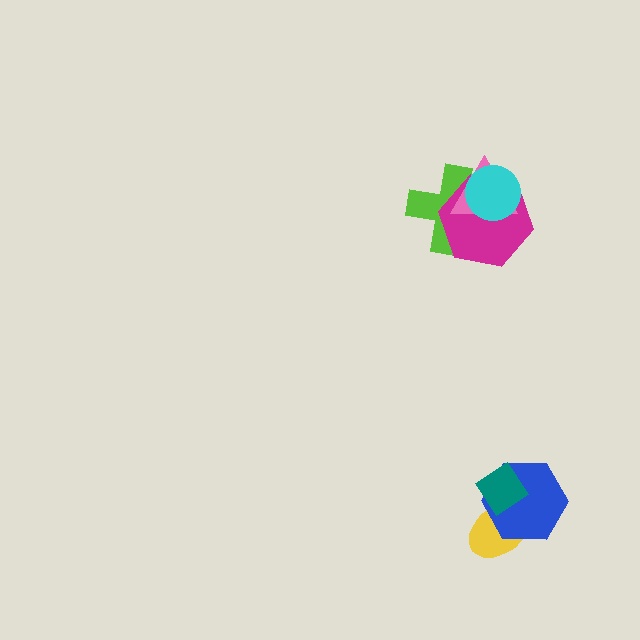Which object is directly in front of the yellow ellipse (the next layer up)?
The blue hexagon is directly in front of the yellow ellipse.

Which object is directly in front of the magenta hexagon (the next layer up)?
The pink triangle is directly in front of the magenta hexagon.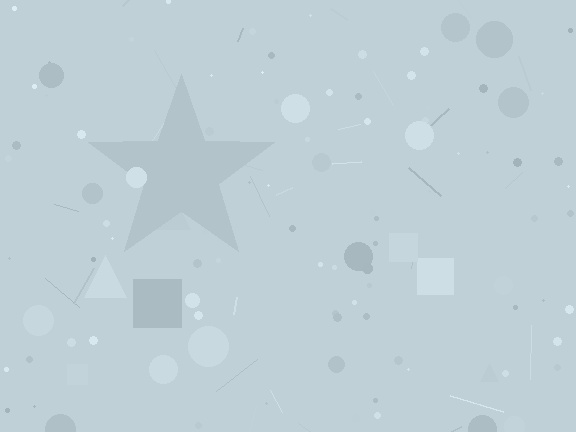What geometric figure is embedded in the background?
A star is embedded in the background.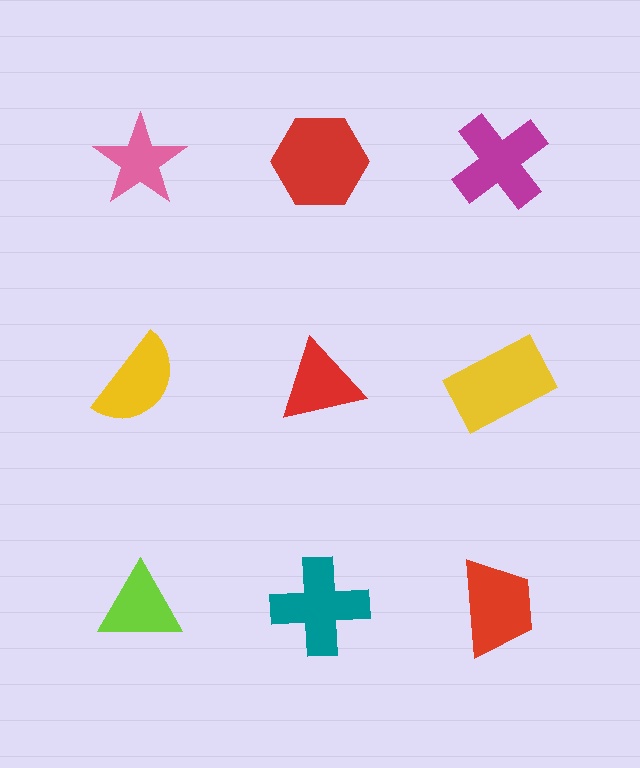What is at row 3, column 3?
A red trapezoid.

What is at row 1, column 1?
A pink star.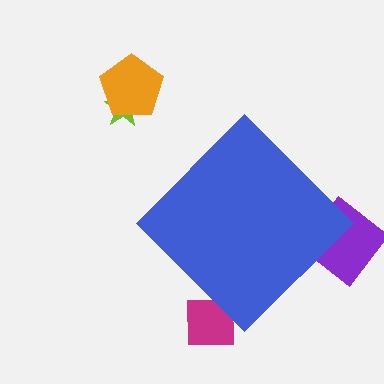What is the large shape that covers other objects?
A blue diamond.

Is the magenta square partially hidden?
Yes, the magenta square is partially hidden behind the blue diamond.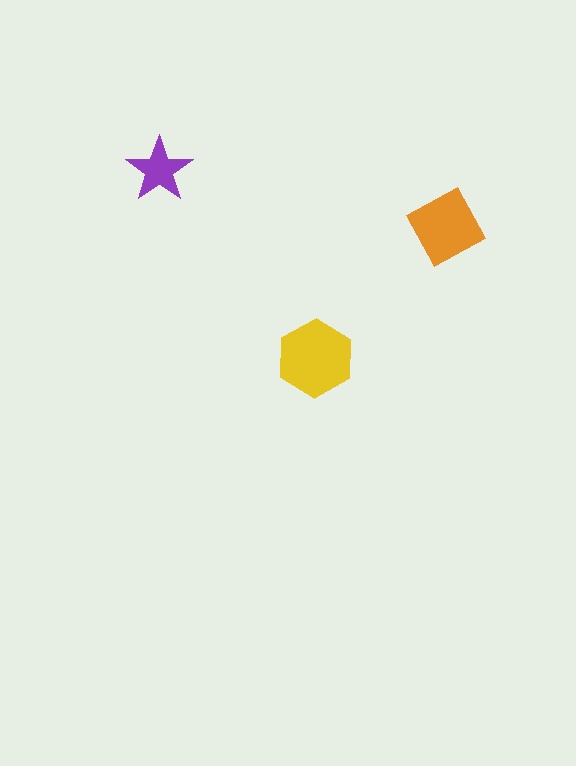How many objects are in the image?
There are 3 objects in the image.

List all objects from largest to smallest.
The yellow hexagon, the orange diamond, the purple star.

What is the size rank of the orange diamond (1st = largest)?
2nd.